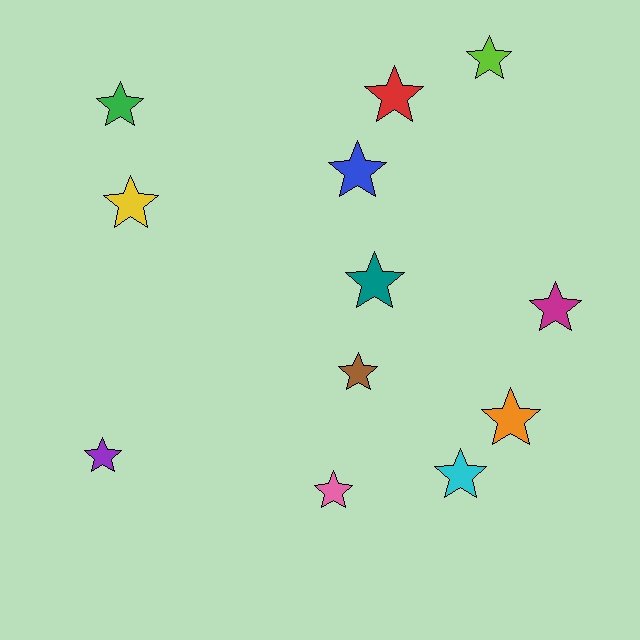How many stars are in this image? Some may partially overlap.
There are 12 stars.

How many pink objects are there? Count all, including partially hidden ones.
There is 1 pink object.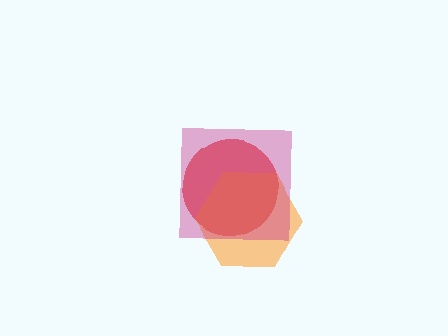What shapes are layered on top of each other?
The layered shapes are: a red circle, an orange hexagon, a magenta square.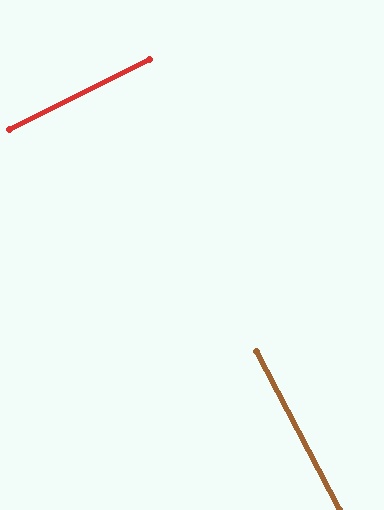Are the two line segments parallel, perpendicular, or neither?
Perpendicular — they meet at approximately 89°.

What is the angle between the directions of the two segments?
Approximately 89 degrees.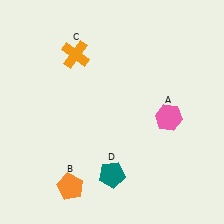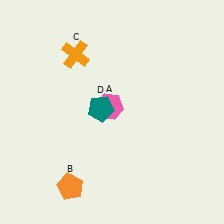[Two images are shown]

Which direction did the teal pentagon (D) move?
The teal pentagon (D) moved up.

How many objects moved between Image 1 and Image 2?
2 objects moved between the two images.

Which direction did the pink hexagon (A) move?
The pink hexagon (A) moved left.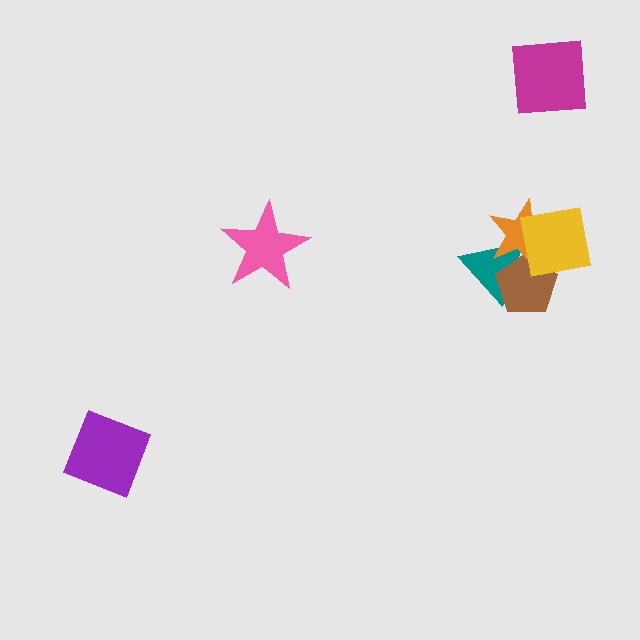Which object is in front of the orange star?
The yellow square is in front of the orange star.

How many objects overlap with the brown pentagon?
3 objects overlap with the brown pentagon.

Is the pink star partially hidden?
No, no other shape covers it.